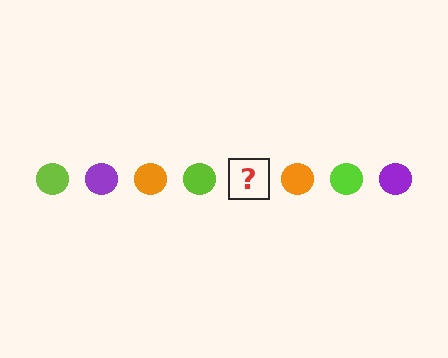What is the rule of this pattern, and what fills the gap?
The rule is that the pattern cycles through lime, purple, orange circles. The gap should be filled with a purple circle.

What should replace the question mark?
The question mark should be replaced with a purple circle.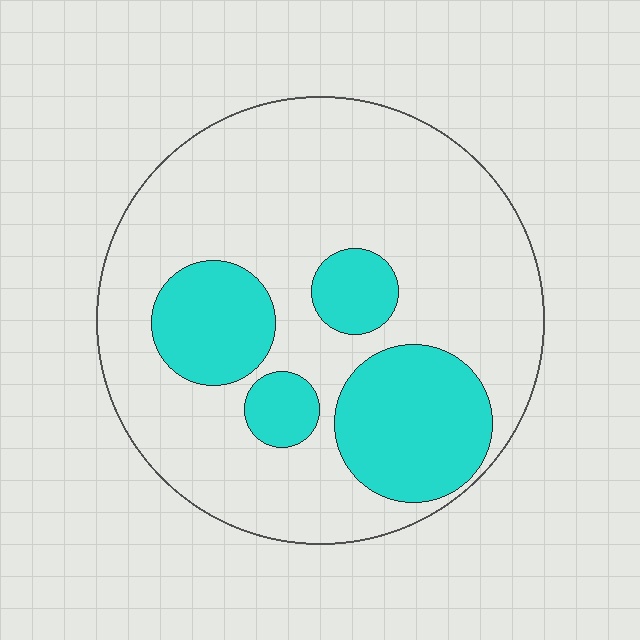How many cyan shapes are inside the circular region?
4.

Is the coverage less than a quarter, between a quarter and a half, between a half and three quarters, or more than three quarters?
Between a quarter and a half.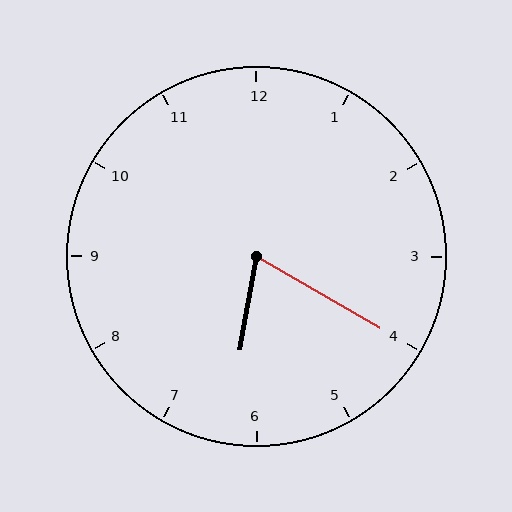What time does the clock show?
6:20.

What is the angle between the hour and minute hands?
Approximately 70 degrees.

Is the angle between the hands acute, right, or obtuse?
It is acute.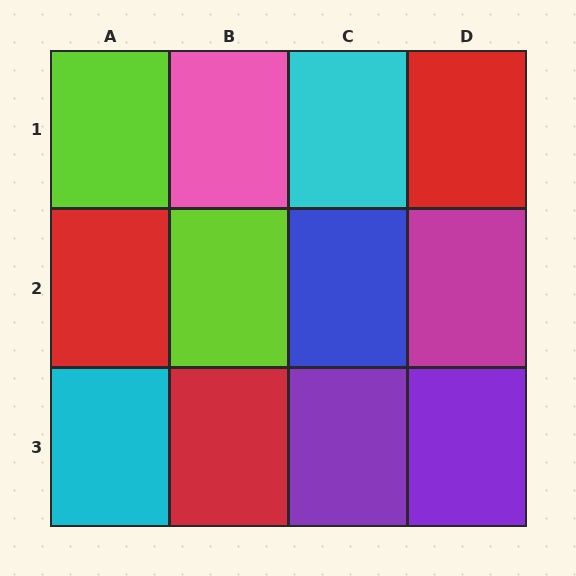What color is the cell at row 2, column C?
Blue.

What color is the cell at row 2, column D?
Magenta.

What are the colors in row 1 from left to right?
Lime, pink, cyan, red.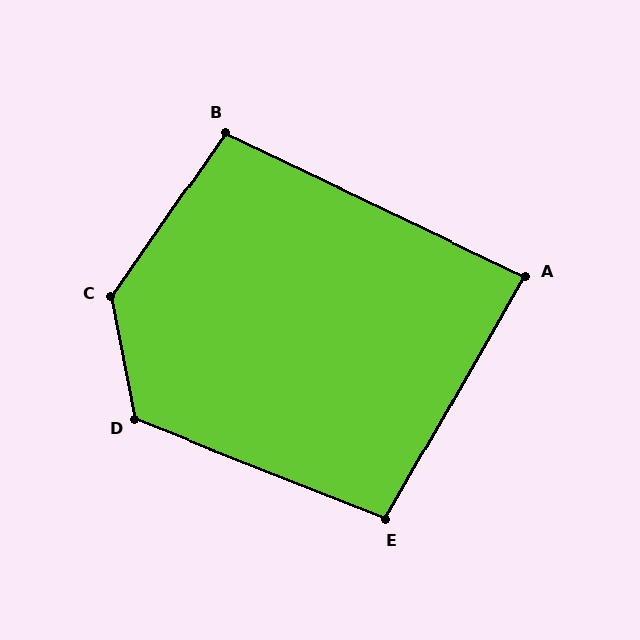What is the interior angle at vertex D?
Approximately 123 degrees (obtuse).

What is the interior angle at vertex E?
Approximately 98 degrees (obtuse).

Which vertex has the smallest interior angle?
A, at approximately 86 degrees.